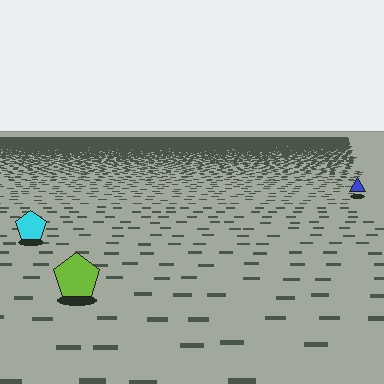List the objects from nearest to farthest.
From nearest to farthest: the lime pentagon, the cyan pentagon, the blue triangle.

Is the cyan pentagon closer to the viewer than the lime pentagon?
No. The lime pentagon is closer — you can tell from the texture gradient: the ground texture is coarser near it.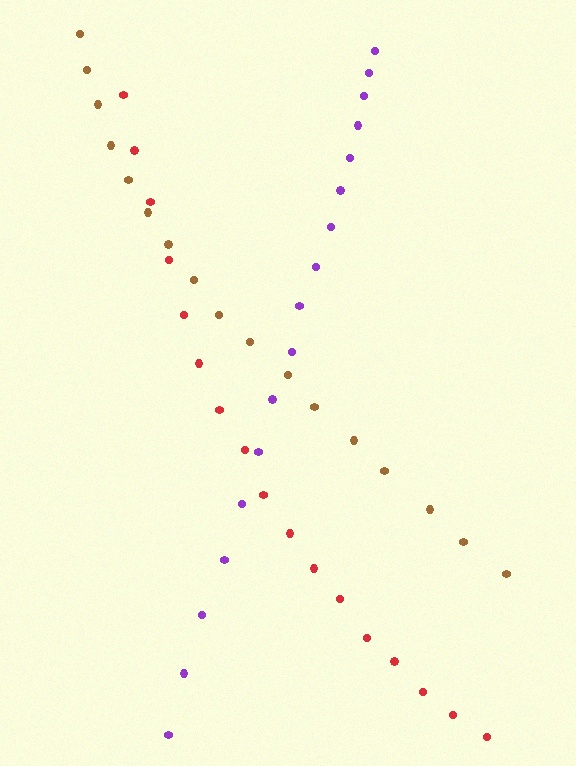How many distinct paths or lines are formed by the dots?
There are 3 distinct paths.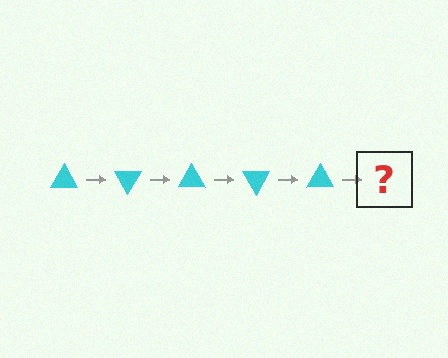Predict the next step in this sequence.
The next step is a cyan triangle rotated 300 degrees.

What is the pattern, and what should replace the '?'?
The pattern is that the triangle rotates 60 degrees each step. The '?' should be a cyan triangle rotated 300 degrees.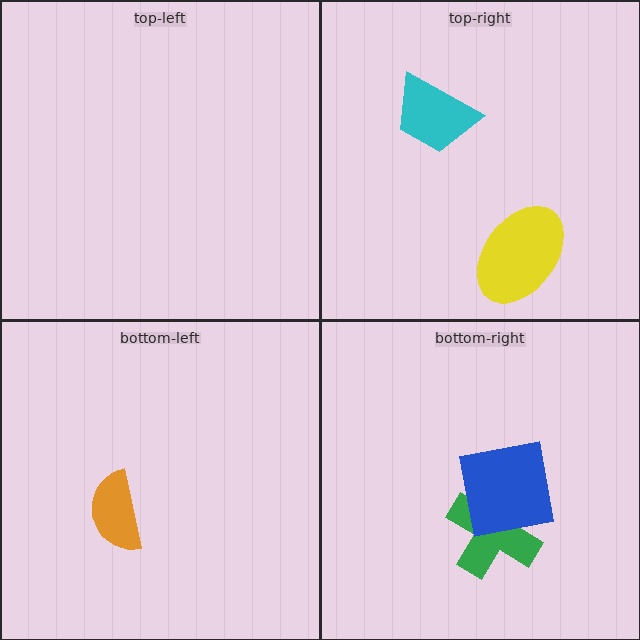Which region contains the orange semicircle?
The bottom-left region.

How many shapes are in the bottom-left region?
1.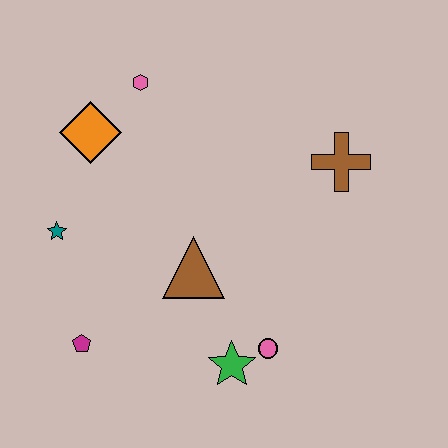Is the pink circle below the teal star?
Yes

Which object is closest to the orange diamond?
The pink hexagon is closest to the orange diamond.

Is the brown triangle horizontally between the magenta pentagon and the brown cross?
Yes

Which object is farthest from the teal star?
The brown cross is farthest from the teal star.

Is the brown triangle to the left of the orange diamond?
No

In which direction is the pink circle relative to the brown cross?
The pink circle is below the brown cross.